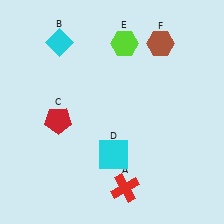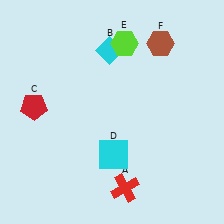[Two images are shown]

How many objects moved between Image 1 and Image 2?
2 objects moved between the two images.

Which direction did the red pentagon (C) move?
The red pentagon (C) moved left.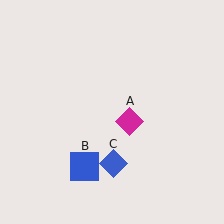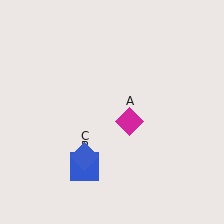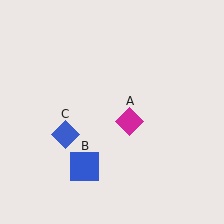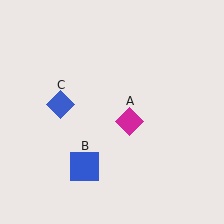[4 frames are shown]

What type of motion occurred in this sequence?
The blue diamond (object C) rotated clockwise around the center of the scene.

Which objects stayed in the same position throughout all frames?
Magenta diamond (object A) and blue square (object B) remained stationary.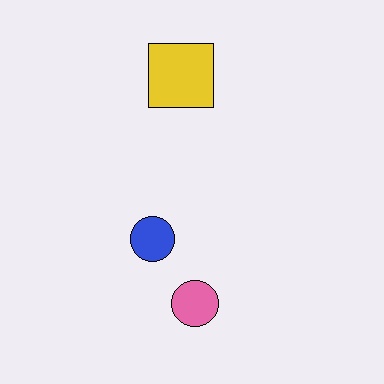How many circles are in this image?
There are 2 circles.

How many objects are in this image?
There are 3 objects.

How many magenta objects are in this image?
There are no magenta objects.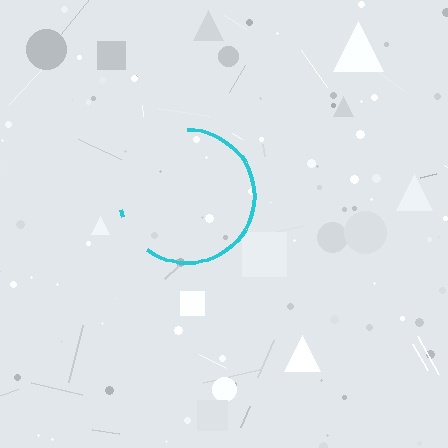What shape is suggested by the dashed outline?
The dashed outline suggests a circle.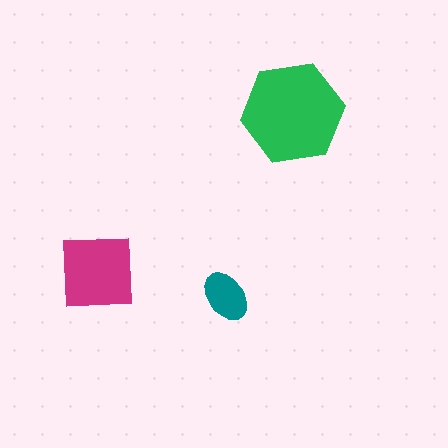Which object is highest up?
The green hexagon is topmost.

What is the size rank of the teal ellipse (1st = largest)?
3rd.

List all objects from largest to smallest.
The green hexagon, the magenta square, the teal ellipse.